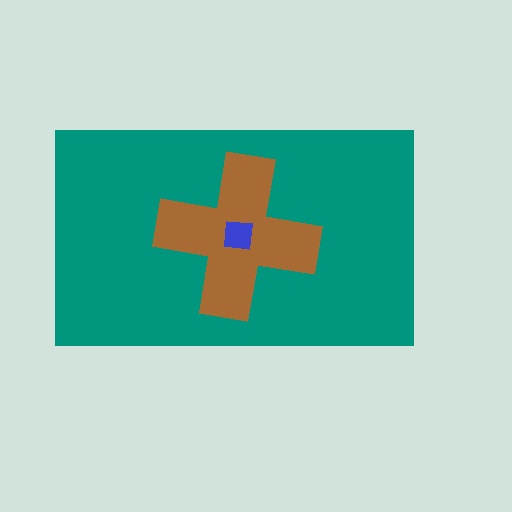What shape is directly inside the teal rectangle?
The brown cross.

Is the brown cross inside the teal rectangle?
Yes.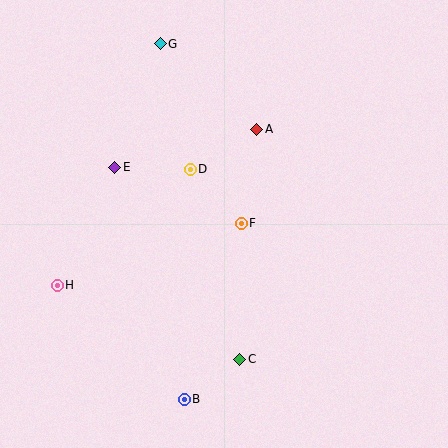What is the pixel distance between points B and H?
The distance between B and H is 170 pixels.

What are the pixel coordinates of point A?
Point A is at (257, 129).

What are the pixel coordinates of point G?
Point G is at (160, 44).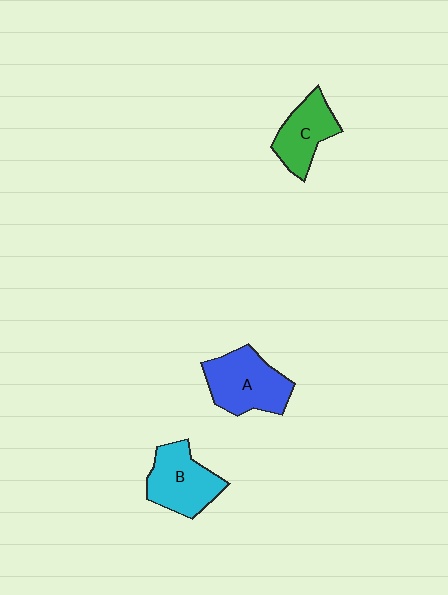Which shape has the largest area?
Shape A (blue).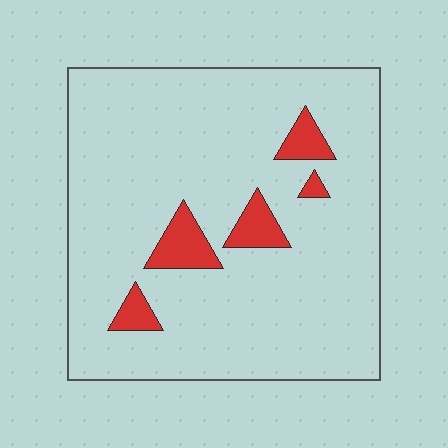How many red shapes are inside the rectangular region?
5.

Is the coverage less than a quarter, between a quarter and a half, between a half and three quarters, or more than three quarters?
Less than a quarter.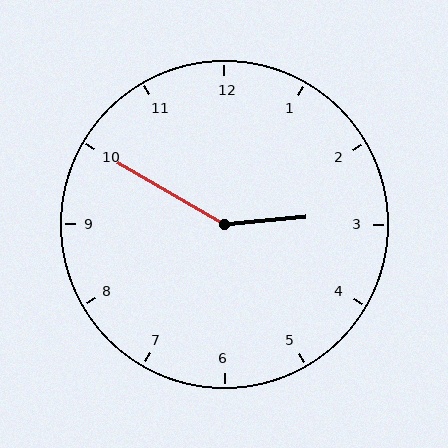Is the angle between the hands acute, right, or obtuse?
It is obtuse.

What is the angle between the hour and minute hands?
Approximately 145 degrees.